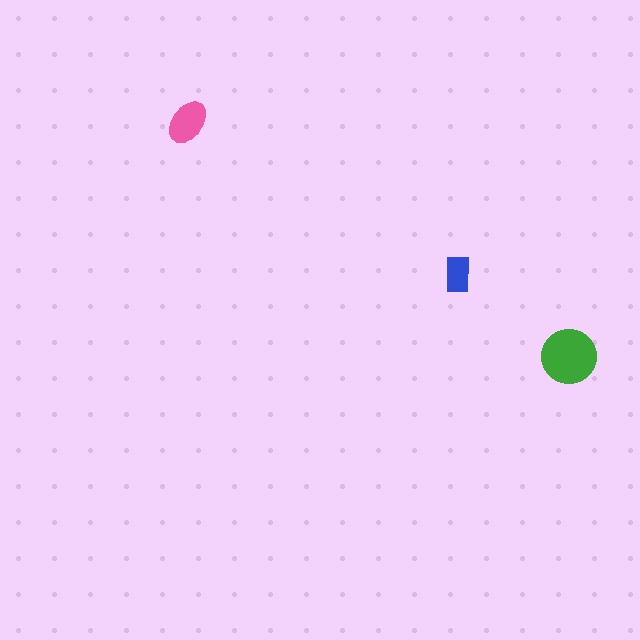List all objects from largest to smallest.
The green circle, the pink ellipse, the blue rectangle.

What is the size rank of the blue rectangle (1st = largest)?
3rd.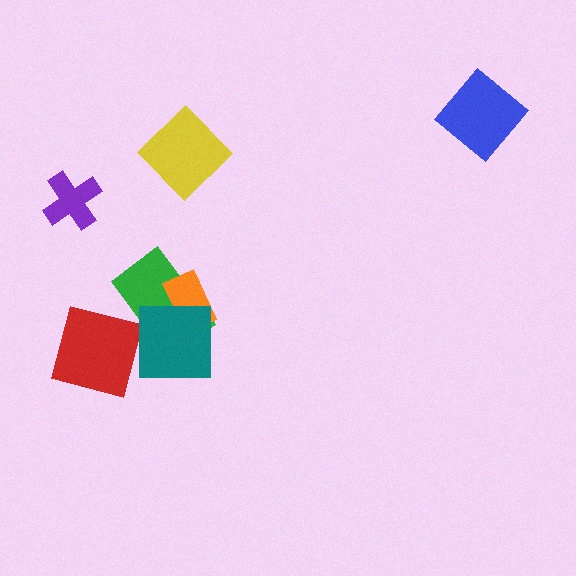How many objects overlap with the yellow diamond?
0 objects overlap with the yellow diamond.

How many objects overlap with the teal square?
2 objects overlap with the teal square.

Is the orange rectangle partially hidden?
Yes, it is partially covered by another shape.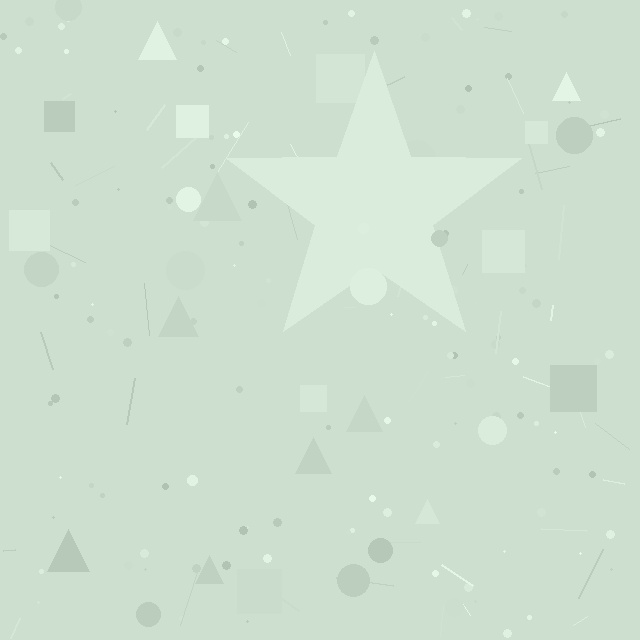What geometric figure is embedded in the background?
A star is embedded in the background.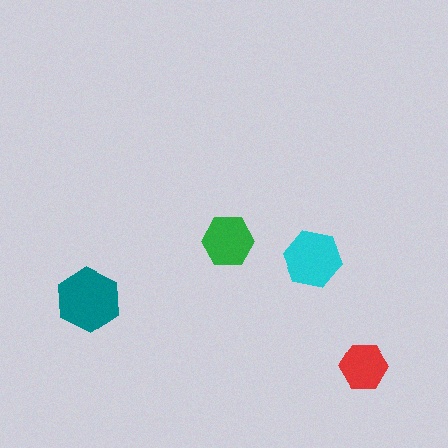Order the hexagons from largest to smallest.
the teal one, the cyan one, the green one, the red one.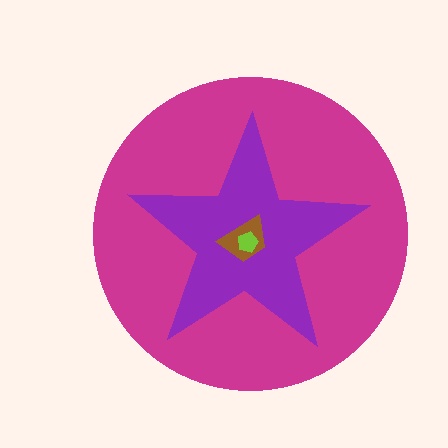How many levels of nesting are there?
4.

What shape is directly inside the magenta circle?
The purple star.